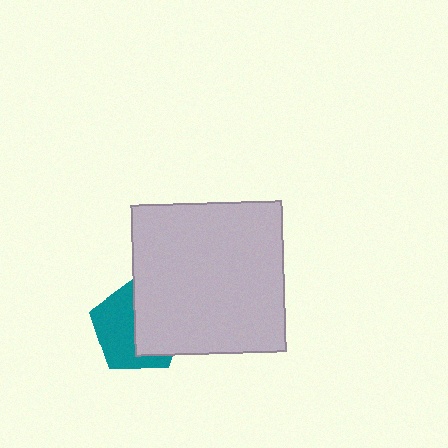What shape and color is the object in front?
The object in front is a light gray square.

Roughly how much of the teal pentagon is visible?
About half of it is visible (roughly 52%).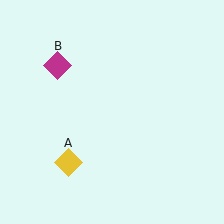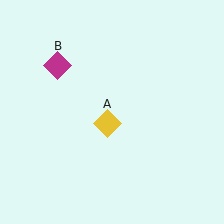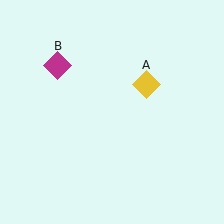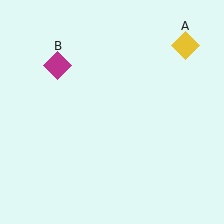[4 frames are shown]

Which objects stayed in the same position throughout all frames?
Magenta diamond (object B) remained stationary.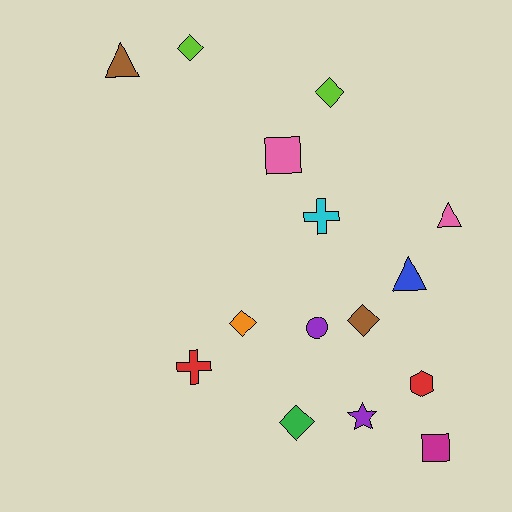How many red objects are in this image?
There are 2 red objects.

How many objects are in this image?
There are 15 objects.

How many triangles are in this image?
There are 3 triangles.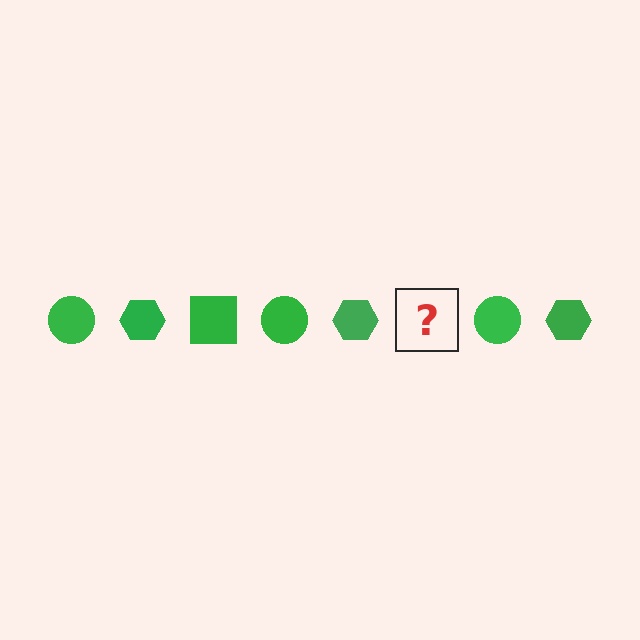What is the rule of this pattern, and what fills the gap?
The rule is that the pattern cycles through circle, hexagon, square shapes in green. The gap should be filled with a green square.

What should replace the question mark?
The question mark should be replaced with a green square.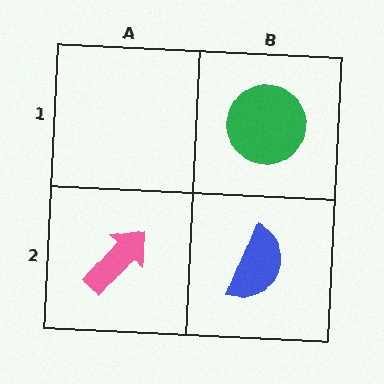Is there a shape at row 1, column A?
No, that cell is empty.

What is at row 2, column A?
A pink arrow.